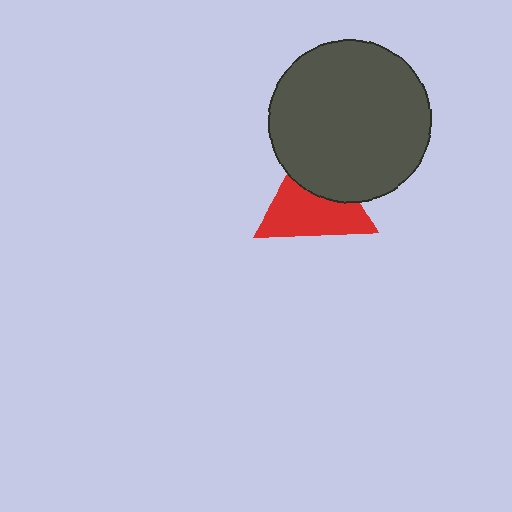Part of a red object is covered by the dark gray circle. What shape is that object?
It is a triangle.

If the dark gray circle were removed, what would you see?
You would see the complete red triangle.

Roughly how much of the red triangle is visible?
About half of it is visible (roughly 62%).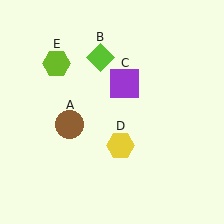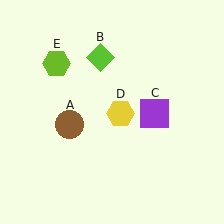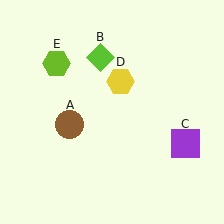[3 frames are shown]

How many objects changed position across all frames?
2 objects changed position: purple square (object C), yellow hexagon (object D).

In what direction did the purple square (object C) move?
The purple square (object C) moved down and to the right.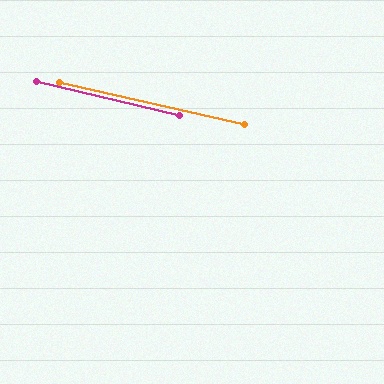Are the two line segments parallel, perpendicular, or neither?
Parallel — their directions differ by only 0.7°.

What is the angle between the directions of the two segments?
Approximately 1 degree.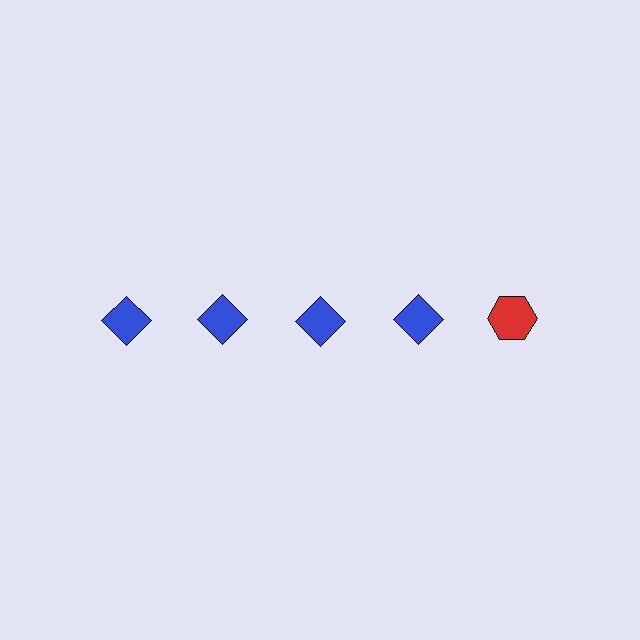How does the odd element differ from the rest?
It differs in both color (red instead of blue) and shape (hexagon instead of diamond).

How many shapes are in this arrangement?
There are 5 shapes arranged in a grid pattern.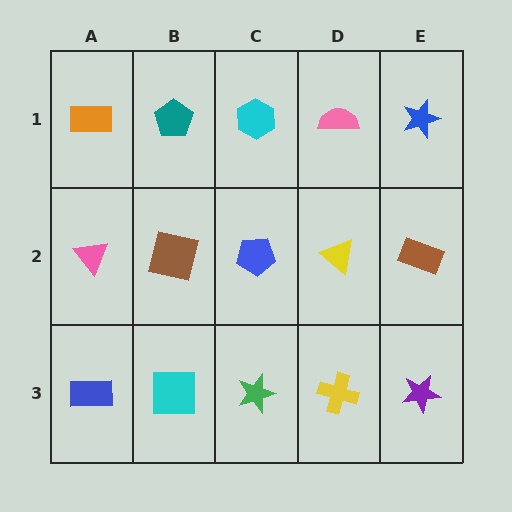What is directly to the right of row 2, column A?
A brown square.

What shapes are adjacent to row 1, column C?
A blue pentagon (row 2, column C), a teal pentagon (row 1, column B), a pink semicircle (row 1, column D).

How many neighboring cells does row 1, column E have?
2.